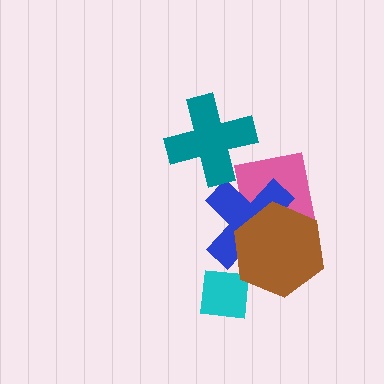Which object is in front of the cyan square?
The brown hexagon is in front of the cyan square.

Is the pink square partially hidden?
Yes, it is partially covered by another shape.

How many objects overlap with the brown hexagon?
3 objects overlap with the brown hexagon.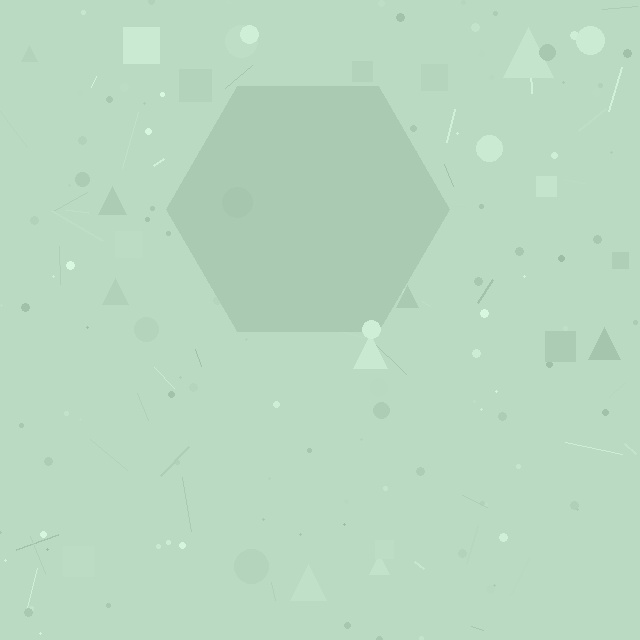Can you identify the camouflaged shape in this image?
The camouflaged shape is a hexagon.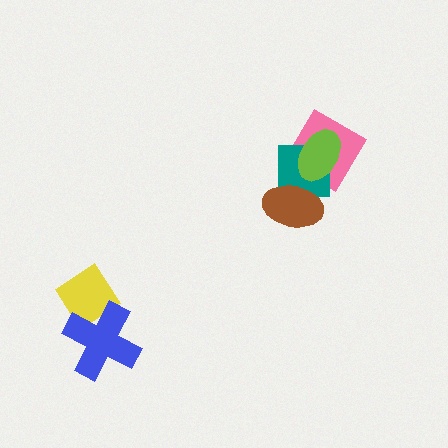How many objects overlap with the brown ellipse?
2 objects overlap with the brown ellipse.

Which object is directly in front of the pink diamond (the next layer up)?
The teal square is directly in front of the pink diamond.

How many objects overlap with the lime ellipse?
2 objects overlap with the lime ellipse.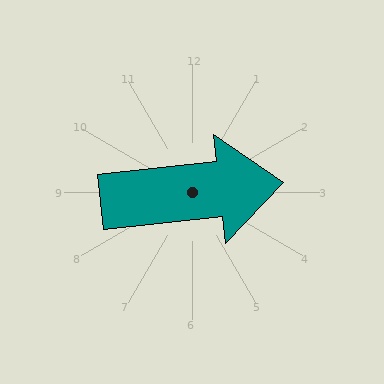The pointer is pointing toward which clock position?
Roughly 3 o'clock.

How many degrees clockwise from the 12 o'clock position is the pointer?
Approximately 84 degrees.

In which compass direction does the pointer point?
East.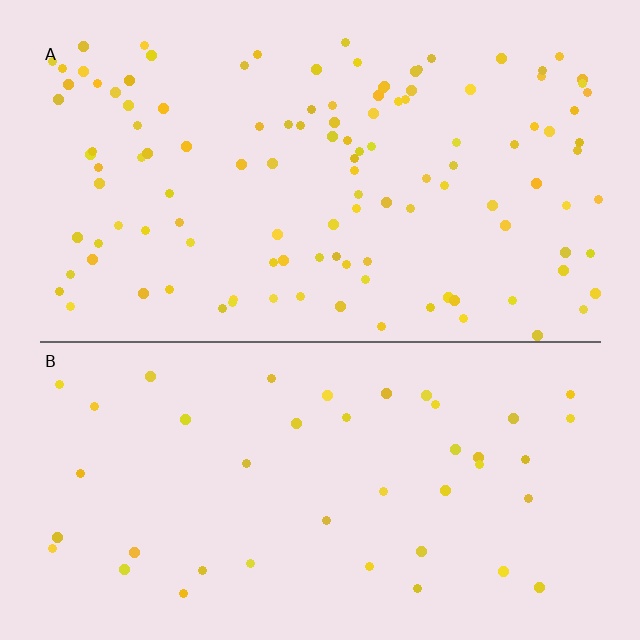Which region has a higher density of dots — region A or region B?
A (the top).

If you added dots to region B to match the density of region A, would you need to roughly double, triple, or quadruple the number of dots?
Approximately triple.